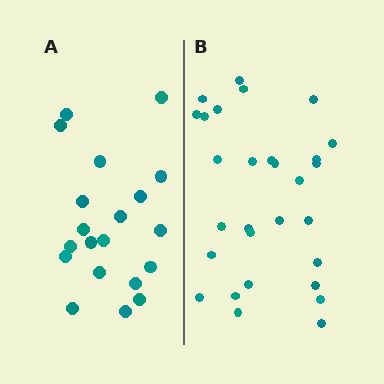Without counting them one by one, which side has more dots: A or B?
Region B (the right region) has more dots.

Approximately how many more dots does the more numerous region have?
Region B has roughly 8 or so more dots than region A.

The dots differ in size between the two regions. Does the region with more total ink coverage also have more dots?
No. Region A has more total ink coverage because its dots are larger, but region B actually contains more individual dots. Total area can be misleading — the number of items is what matters here.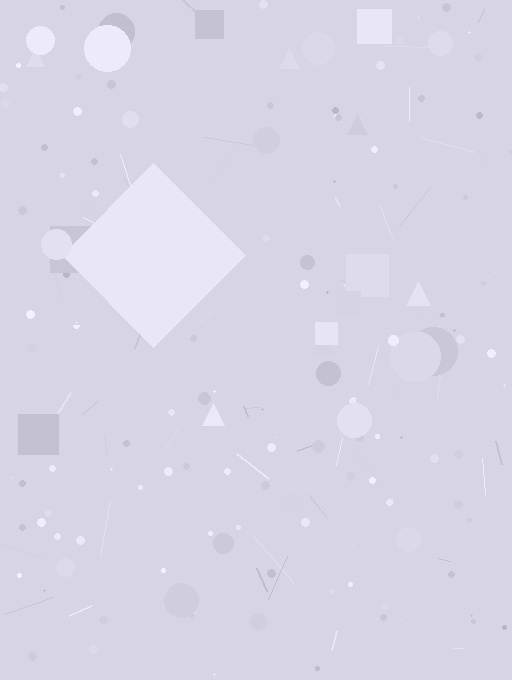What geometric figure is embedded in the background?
A diamond is embedded in the background.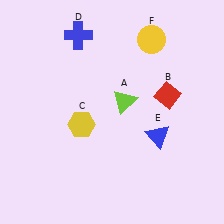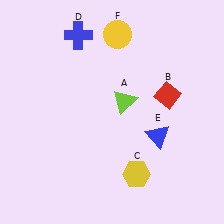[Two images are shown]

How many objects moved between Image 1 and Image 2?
2 objects moved between the two images.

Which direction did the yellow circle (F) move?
The yellow circle (F) moved left.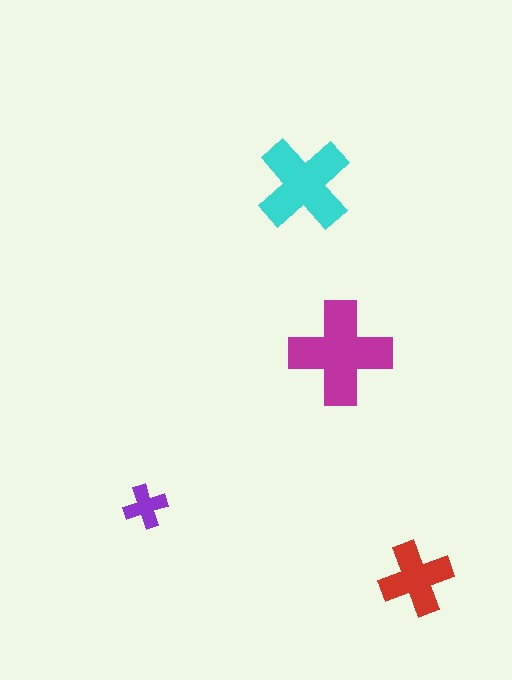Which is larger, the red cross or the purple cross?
The red one.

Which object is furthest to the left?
The purple cross is leftmost.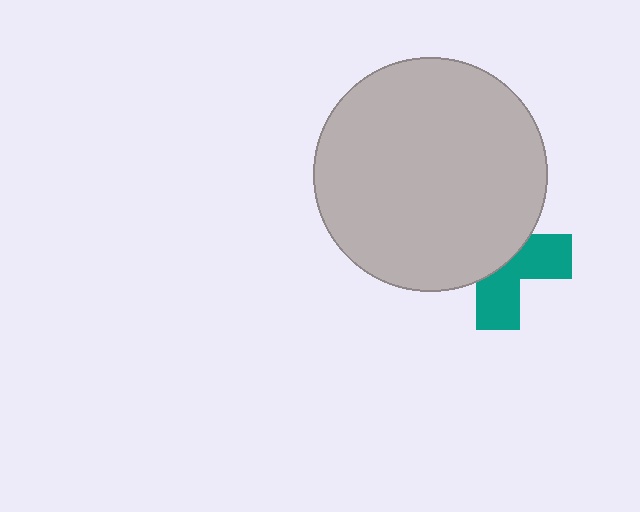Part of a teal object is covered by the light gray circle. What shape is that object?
It is a cross.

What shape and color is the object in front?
The object in front is a light gray circle.